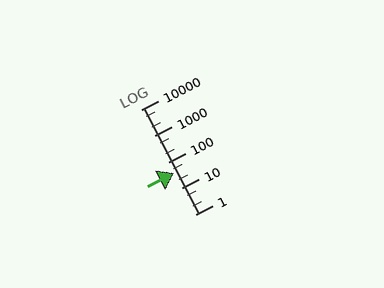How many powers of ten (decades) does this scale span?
The scale spans 4 decades, from 1 to 10000.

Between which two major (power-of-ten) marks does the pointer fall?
The pointer is between 10 and 100.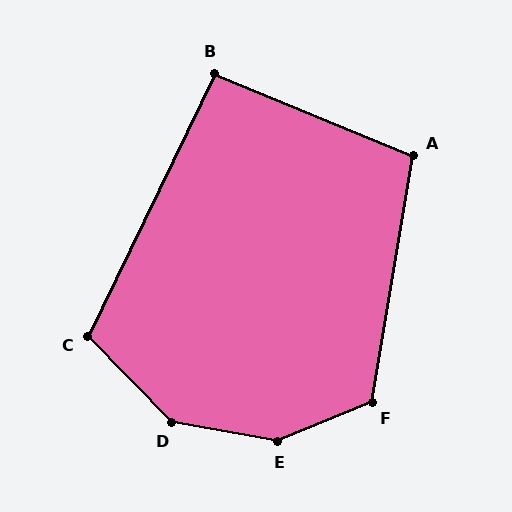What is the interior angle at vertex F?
Approximately 122 degrees (obtuse).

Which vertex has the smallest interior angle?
B, at approximately 94 degrees.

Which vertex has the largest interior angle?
E, at approximately 147 degrees.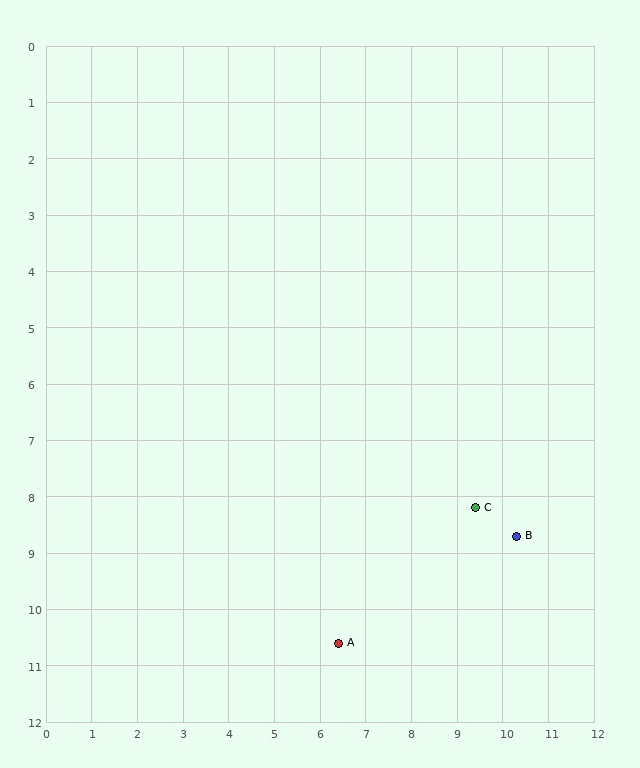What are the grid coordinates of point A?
Point A is at approximately (6.4, 10.6).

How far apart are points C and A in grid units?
Points C and A are about 3.8 grid units apart.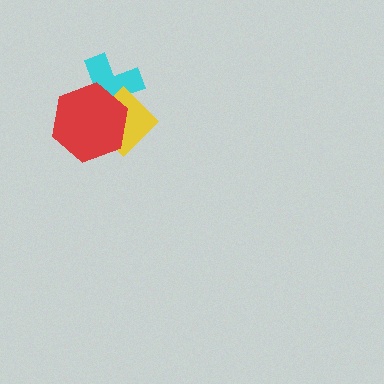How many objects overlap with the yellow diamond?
2 objects overlap with the yellow diamond.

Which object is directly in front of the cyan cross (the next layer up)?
The yellow diamond is directly in front of the cyan cross.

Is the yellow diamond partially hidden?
Yes, it is partially covered by another shape.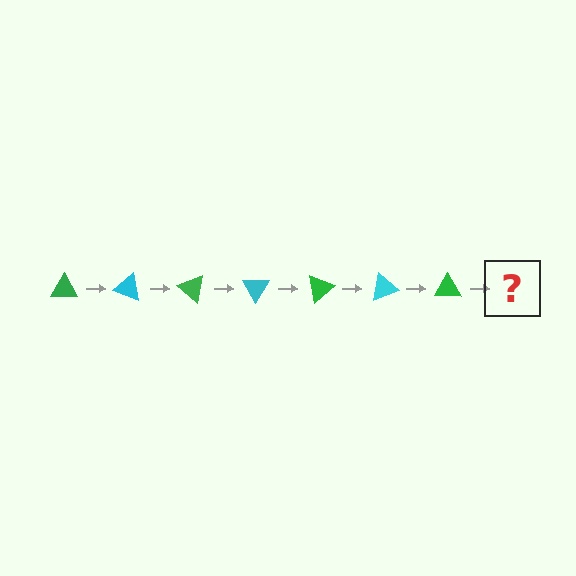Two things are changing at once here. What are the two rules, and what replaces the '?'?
The two rules are that it rotates 20 degrees each step and the color cycles through green and cyan. The '?' should be a cyan triangle, rotated 140 degrees from the start.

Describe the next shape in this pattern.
It should be a cyan triangle, rotated 140 degrees from the start.